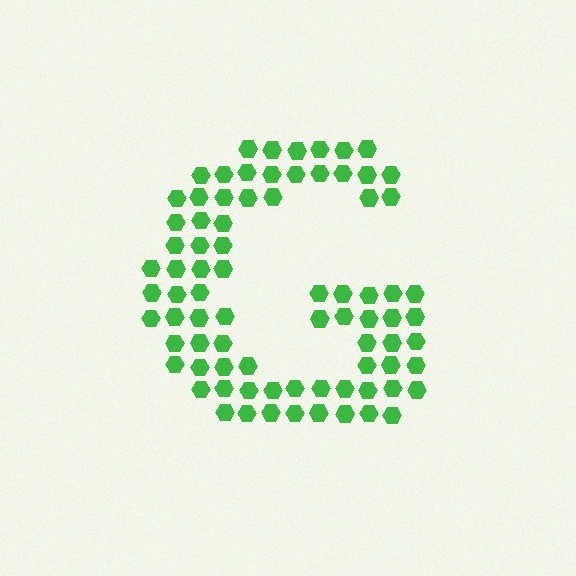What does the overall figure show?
The overall figure shows the letter G.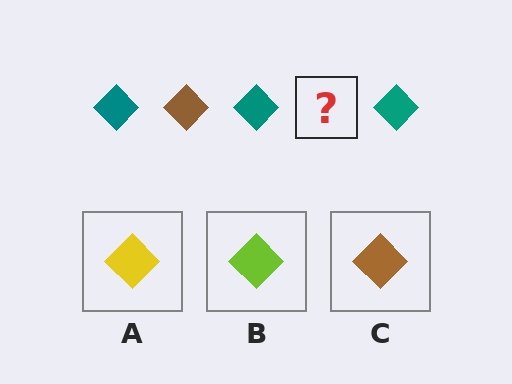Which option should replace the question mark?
Option C.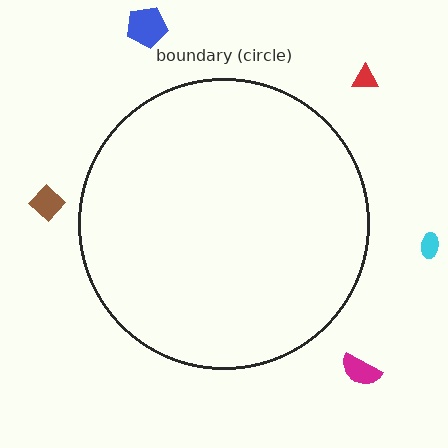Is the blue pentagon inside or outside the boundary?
Outside.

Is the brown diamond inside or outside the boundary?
Outside.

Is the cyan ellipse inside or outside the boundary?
Outside.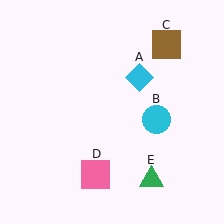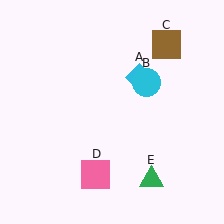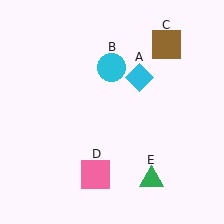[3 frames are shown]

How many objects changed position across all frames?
1 object changed position: cyan circle (object B).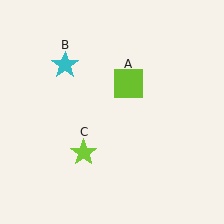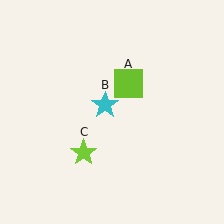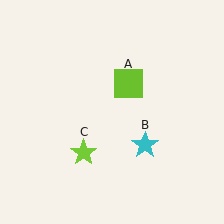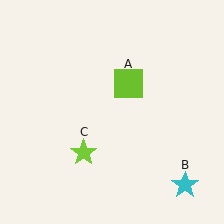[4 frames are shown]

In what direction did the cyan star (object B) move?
The cyan star (object B) moved down and to the right.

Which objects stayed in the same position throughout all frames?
Lime square (object A) and lime star (object C) remained stationary.